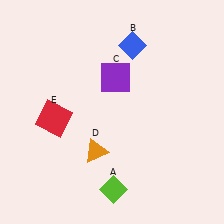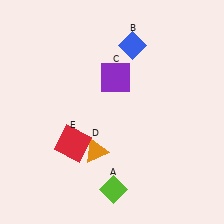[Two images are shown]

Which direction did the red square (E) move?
The red square (E) moved down.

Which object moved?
The red square (E) moved down.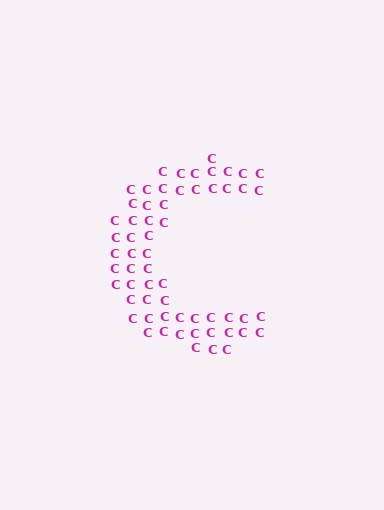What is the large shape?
The large shape is the letter C.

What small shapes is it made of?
It is made of small letter C's.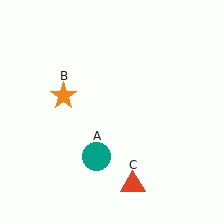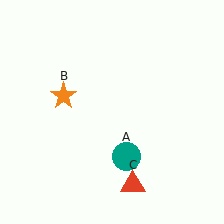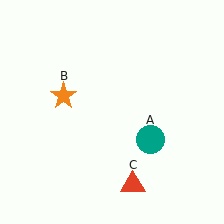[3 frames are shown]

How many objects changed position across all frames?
1 object changed position: teal circle (object A).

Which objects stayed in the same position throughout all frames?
Orange star (object B) and red triangle (object C) remained stationary.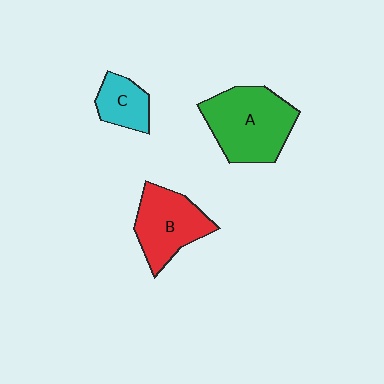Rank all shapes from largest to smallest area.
From largest to smallest: A (green), B (red), C (cyan).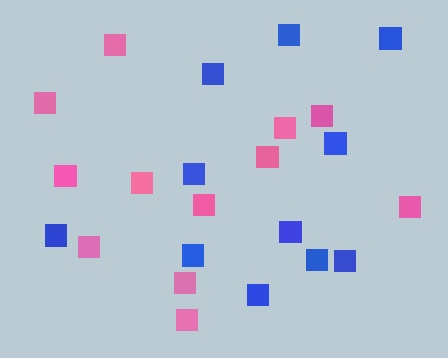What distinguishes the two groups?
There are 2 groups: one group of blue squares (11) and one group of pink squares (12).